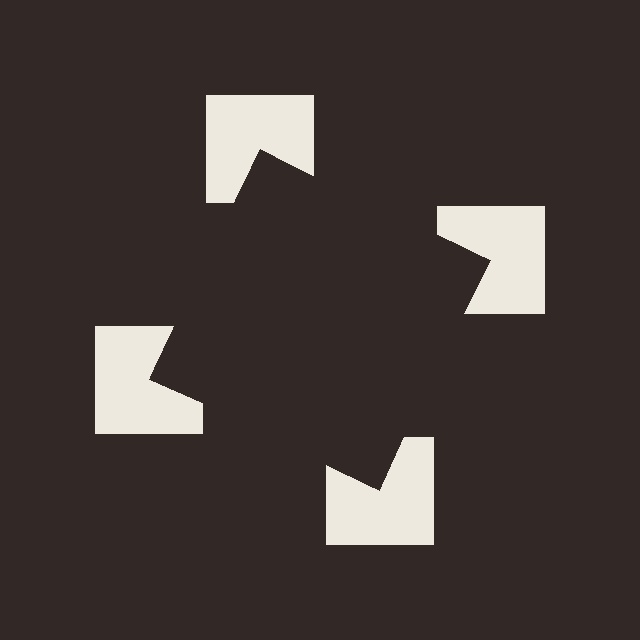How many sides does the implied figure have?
4 sides.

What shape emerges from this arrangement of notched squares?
An illusory square — its edges are inferred from the aligned wedge cuts in the notched squares, not physically drawn.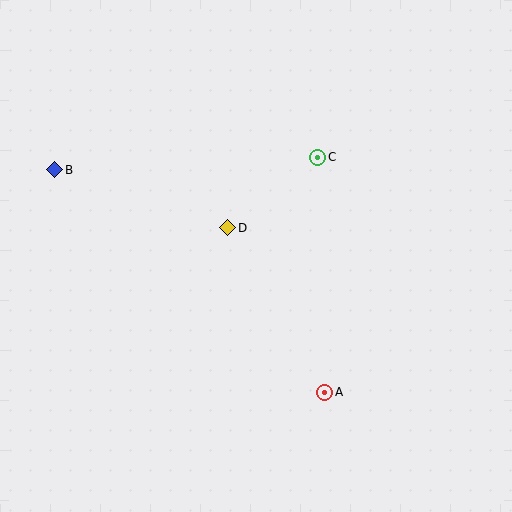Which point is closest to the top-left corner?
Point B is closest to the top-left corner.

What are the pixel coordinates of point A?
Point A is at (325, 392).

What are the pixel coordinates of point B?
Point B is at (55, 170).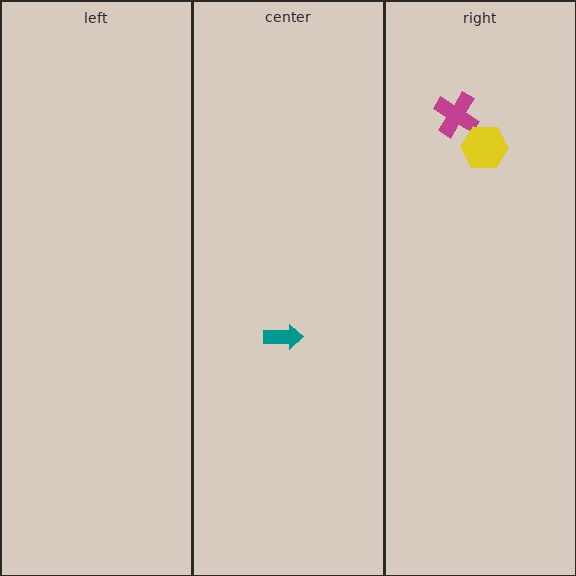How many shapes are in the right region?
2.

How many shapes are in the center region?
1.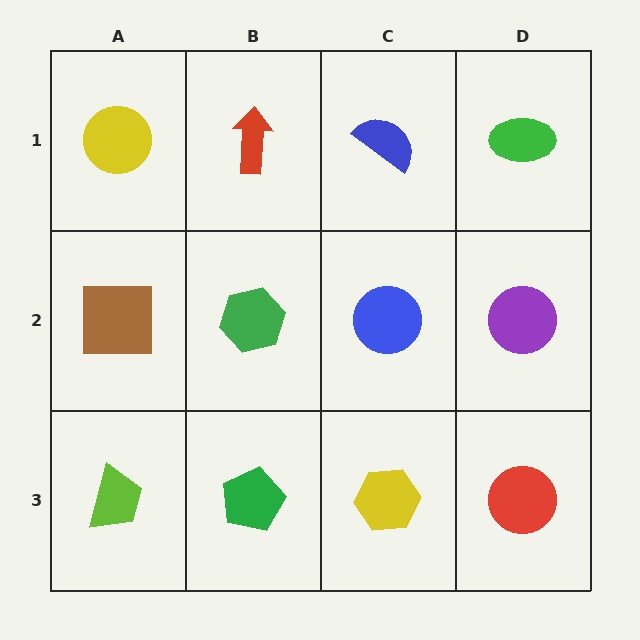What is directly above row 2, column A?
A yellow circle.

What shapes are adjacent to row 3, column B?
A green hexagon (row 2, column B), a lime trapezoid (row 3, column A), a yellow hexagon (row 3, column C).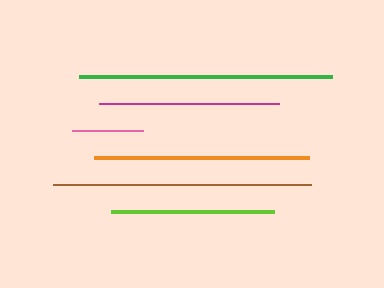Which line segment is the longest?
The brown line is the longest at approximately 258 pixels.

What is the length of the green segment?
The green segment is approximately 253 pixels long.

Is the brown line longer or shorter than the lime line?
The brown line is longer than the lime line.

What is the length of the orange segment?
The orange segment is approximately 215 pixels long.